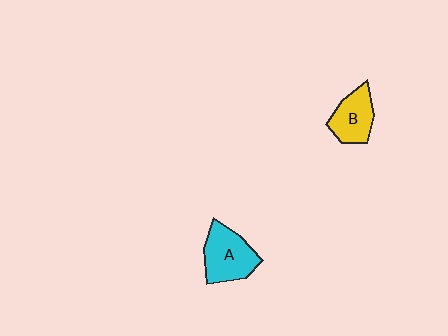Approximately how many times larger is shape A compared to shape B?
Approximately 1.3 times.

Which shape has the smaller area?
Shape B (yellow).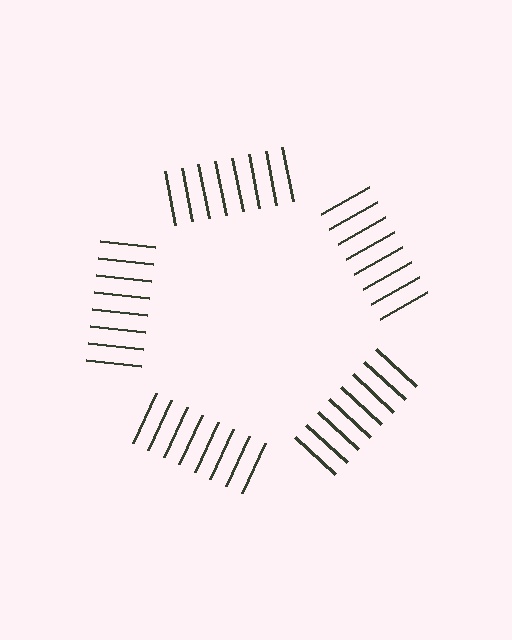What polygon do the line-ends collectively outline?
An illusory pentagon — the line segments terminate on its edges but no continuous stroke is drawn.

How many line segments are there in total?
40 — 8 along each of the 5 edges.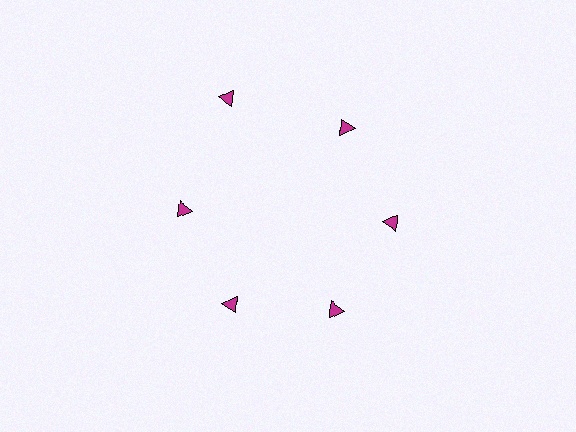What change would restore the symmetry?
The symmetry would be restored by moving it inward, back onto the ring so that all 6 triangles sit at equal angles and equal distance from the center.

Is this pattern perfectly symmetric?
No. The 6 magenta triangles are arranged in a ring, but one element near the 11 o'clock position is pushed outward from the center, breaking the 6-fold rotational symmetry.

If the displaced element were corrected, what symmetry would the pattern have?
It would have 6-fold rotational symmetry — the pattern would map onto itself every 60 degrees.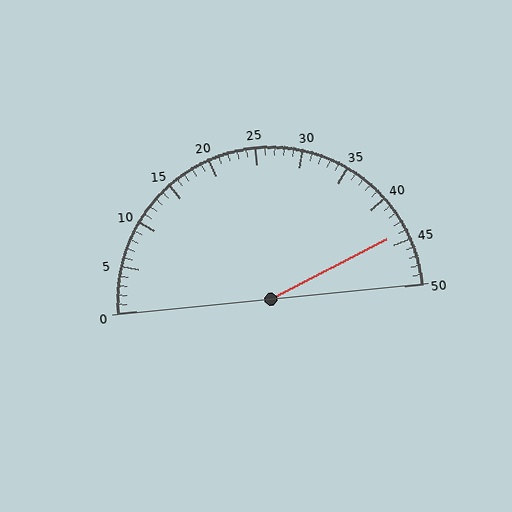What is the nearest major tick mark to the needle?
The nearest major tick mark is 45.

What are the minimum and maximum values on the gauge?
The gauge ranges from 0 to 50.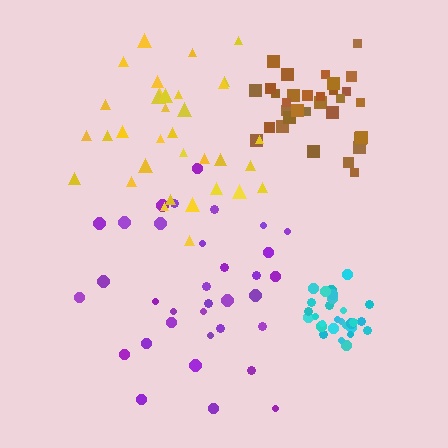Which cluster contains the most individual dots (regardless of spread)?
Purple (34).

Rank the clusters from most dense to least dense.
cyan, brown, yellow, purple.